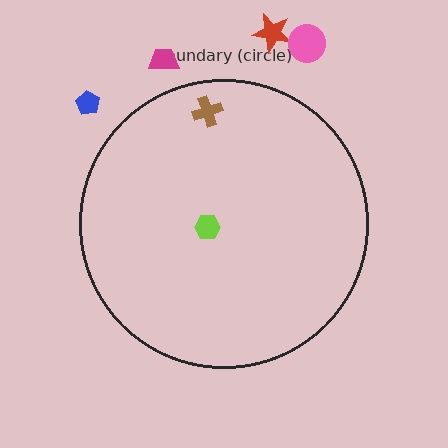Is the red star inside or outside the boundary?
Outside.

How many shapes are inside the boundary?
2 inside, 4 outside.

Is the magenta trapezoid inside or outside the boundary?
Outside.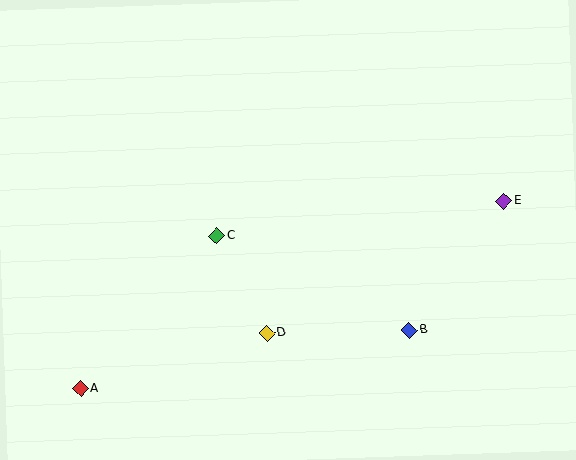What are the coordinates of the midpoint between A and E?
The midpoint between A and E is at (292, 294).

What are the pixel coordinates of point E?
Point E is at (504, 201).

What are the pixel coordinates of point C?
Point C is at (217, 236).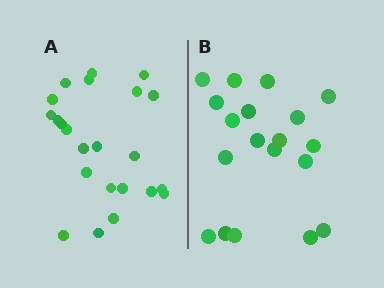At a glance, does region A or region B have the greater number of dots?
Region A (the left region) has more dots.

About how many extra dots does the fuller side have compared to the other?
Region A has about 4 more dots than region B.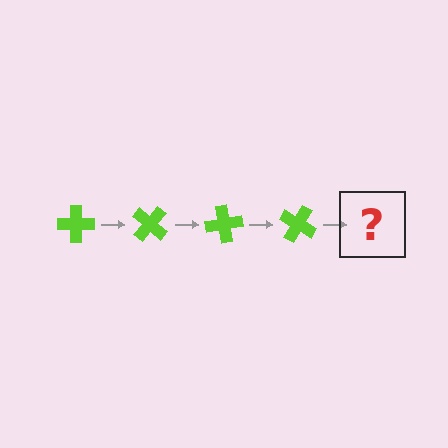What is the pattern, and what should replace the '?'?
The pattern is that the cross rotates 40 degrees each step. The '?' should be a lime cross rotated 160 degrees.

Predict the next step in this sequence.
The next step is a lime cross rotated 160 degrees.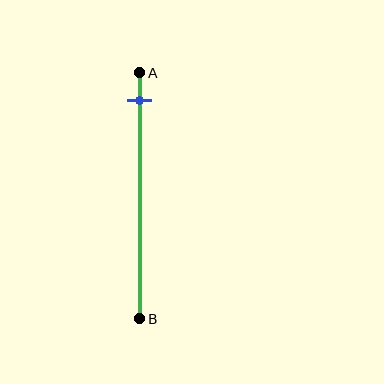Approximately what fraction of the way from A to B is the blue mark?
The blue mark is approximately 10% of the way from A to B.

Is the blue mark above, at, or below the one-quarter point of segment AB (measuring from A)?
The blue mark is above the one-quarter point of segment AB.